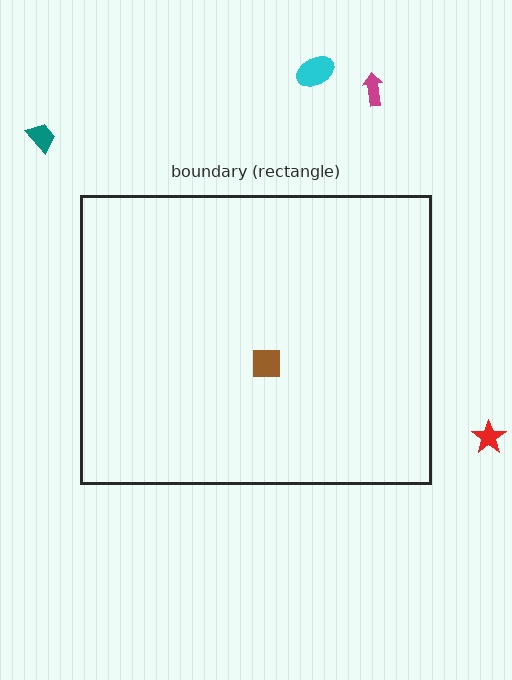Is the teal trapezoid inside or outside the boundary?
Outside.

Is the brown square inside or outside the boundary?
Inside.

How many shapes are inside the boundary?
1 inside, 4 outside.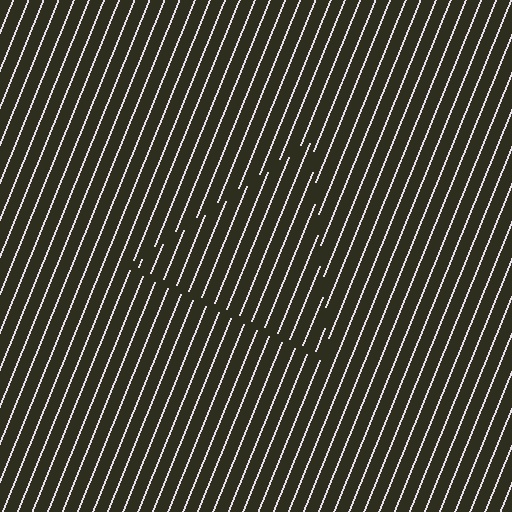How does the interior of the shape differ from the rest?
The interior of the shape contains the same grating, shifted by half a period — the contour is defined by the phase discontinuity where line-ends from the inner and outer gratings abut.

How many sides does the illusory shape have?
3 sides — the line-ends trace a triangle.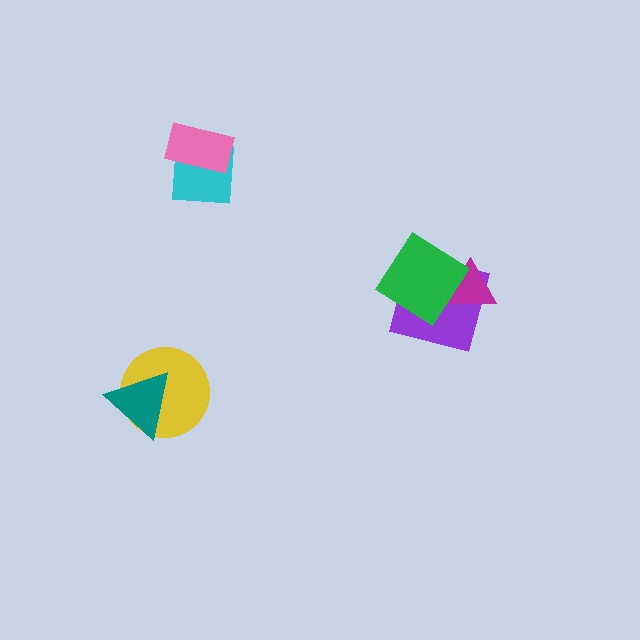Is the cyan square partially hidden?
Yes, it is partially covered by another shape.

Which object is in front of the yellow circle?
The teal triangle is in front of the yellow circle.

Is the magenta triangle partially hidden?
Yes, it is partially covered by another shape.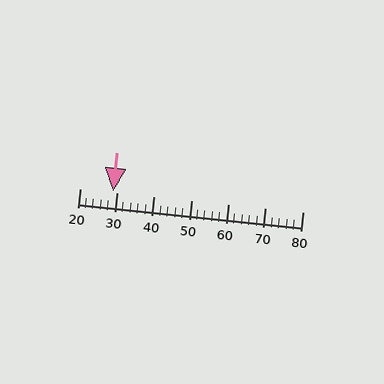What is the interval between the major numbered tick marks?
The major tick marks are spaced 10 units apart.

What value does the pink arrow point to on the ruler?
The pink arrow points to approximately 29.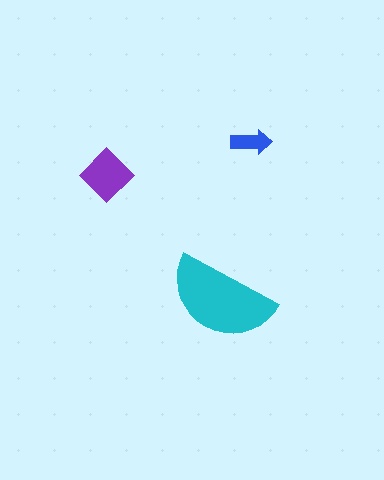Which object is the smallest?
The blue arrow.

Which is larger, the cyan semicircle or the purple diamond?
The cyan semicircle.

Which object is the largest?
The cyan semicircle.